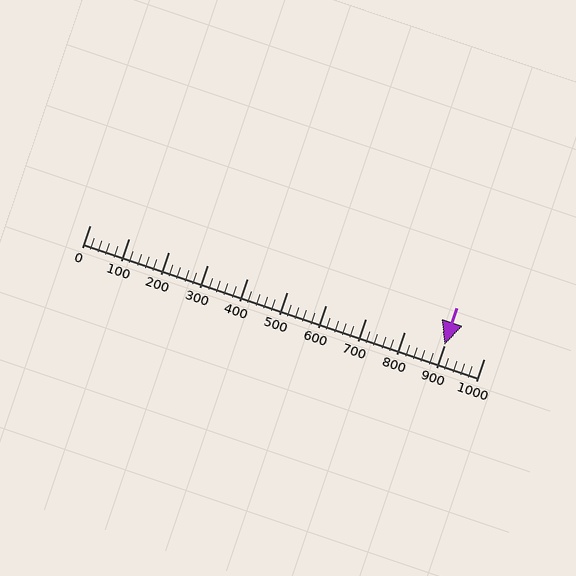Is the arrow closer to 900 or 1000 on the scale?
The arrow is closer to 900.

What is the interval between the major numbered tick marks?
The major tick marks are spaced 100 units apart.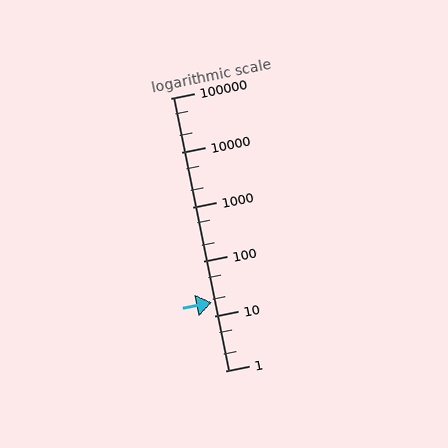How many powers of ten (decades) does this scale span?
The scale spans 5 decades, from 1 to 100000.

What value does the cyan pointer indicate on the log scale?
The pointer indicates approximately 18.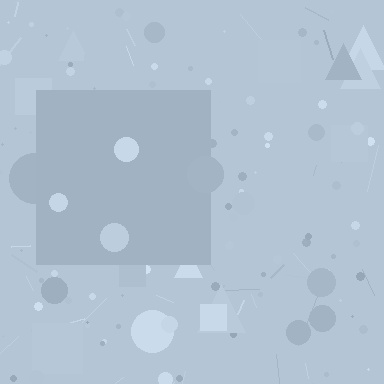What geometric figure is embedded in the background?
A square is embedded in the background.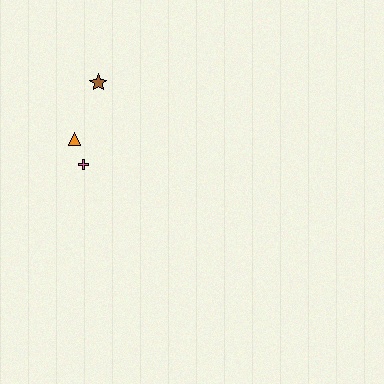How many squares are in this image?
There are no squares.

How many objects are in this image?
There are 3 objects.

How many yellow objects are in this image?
There are no yellow objects.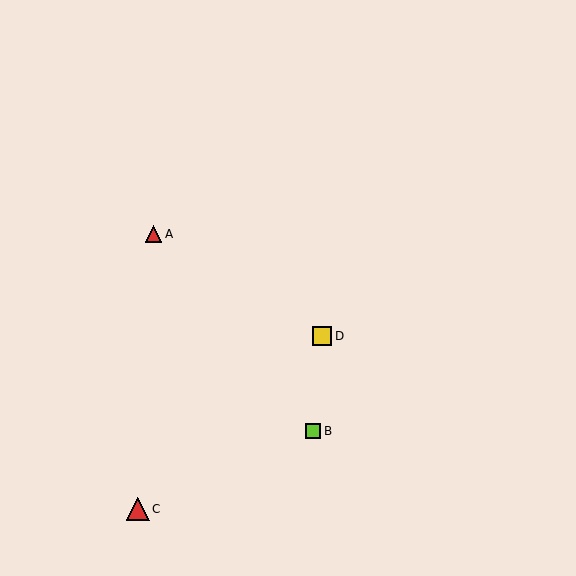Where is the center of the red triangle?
The center of the red triangle is at (138, 509).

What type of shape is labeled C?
Shape C is a red triangle.